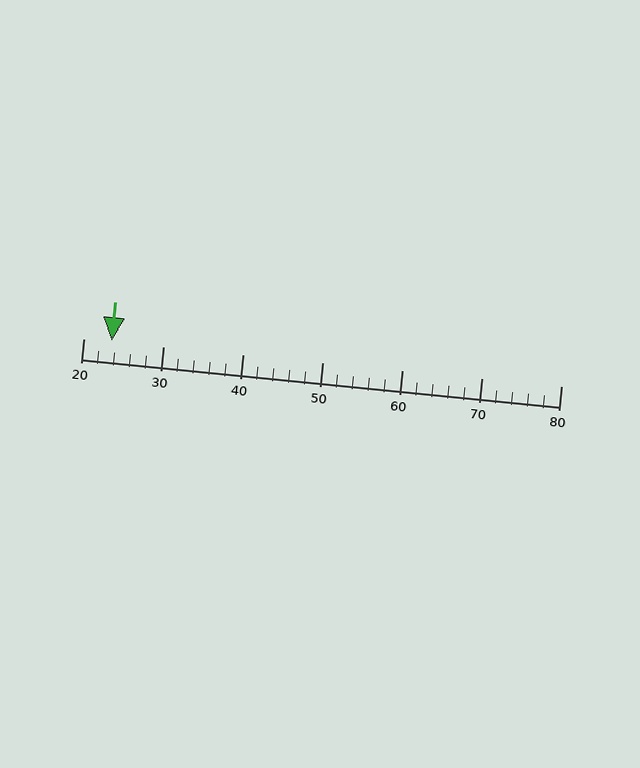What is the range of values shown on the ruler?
The ruler shows values from 20 to 80.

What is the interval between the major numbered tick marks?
The major tick marks are spaced 10 units apart.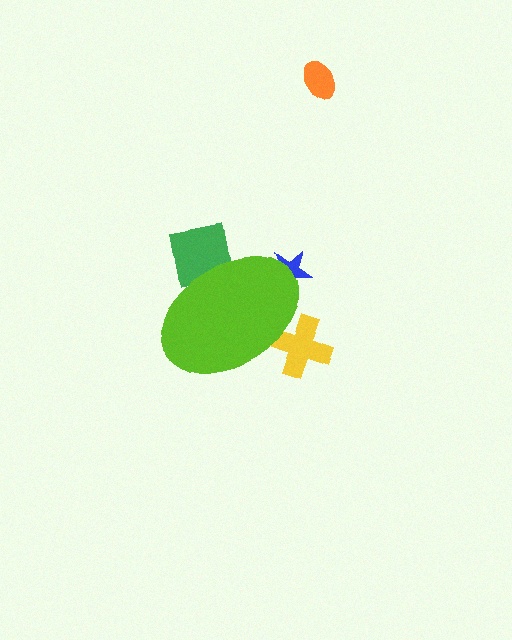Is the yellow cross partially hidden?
Yes, the yellow cross is partially hidden behind the lime ellipse.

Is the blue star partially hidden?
Yes, the blue star is partially hidden behind the lime ellipse.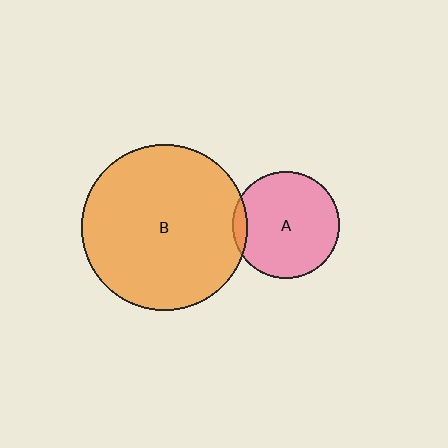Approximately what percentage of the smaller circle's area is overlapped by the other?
Approximately 5%.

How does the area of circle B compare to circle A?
Approximately 2.4 times.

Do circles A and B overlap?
Yes.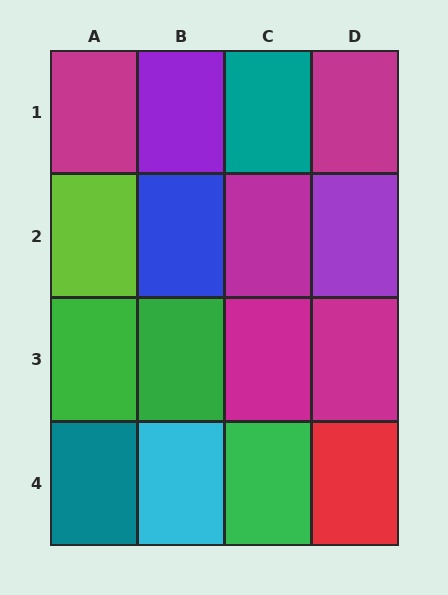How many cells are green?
3 cells are green.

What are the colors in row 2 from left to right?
Lime, blue, magenta, purple.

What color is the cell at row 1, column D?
Magenta.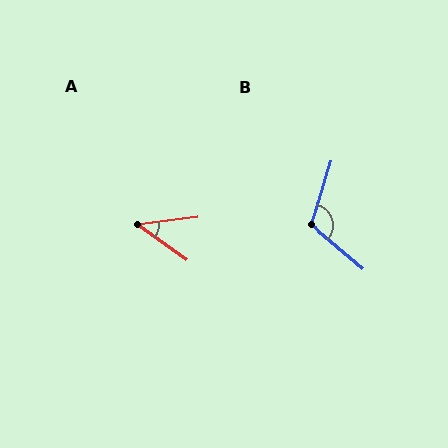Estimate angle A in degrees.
Approximately 43 degrees.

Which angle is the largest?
B, at approximately 113 degrees.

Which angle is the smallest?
A, at approximately 43 degrees.